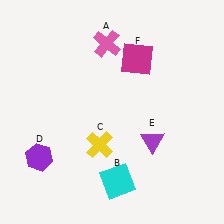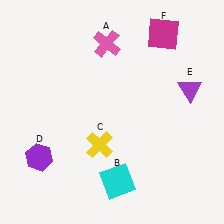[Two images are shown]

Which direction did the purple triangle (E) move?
The purple triangle (E) moved up.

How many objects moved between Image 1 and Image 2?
2 objects moved between the two images.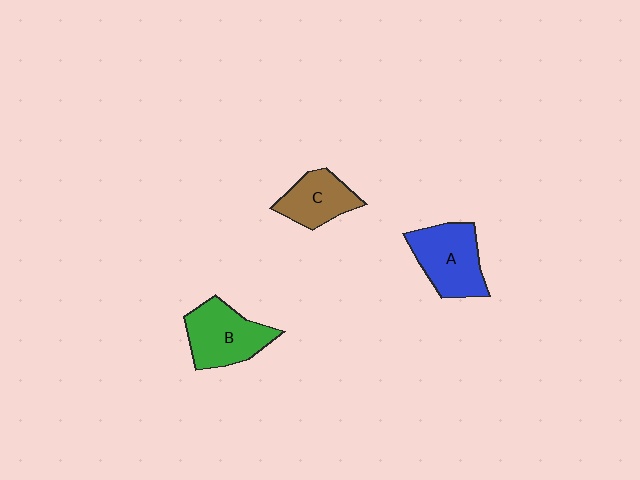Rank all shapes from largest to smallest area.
From largest to smallest: A (blue), B (green), C (brown).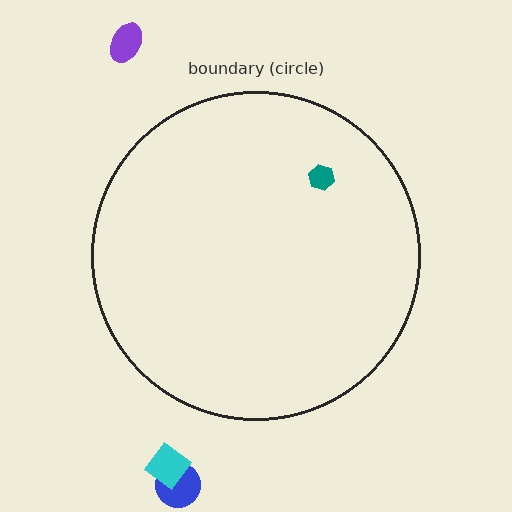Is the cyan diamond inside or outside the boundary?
Outside.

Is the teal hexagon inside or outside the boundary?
Inside.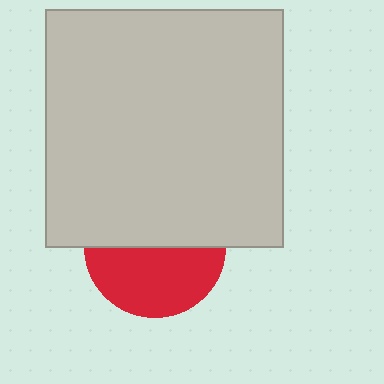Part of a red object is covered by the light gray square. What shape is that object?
It is a circle.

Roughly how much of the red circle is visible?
About half of it is visible (roughly 49%).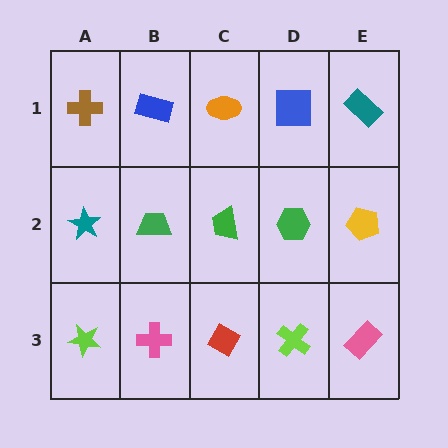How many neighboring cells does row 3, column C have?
3.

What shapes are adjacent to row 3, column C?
A green trapezoid (row 2, column C), a pink cross (row 3, column B), a lime cross (row 3, column D).